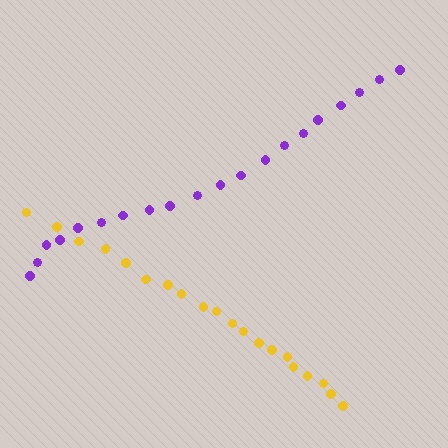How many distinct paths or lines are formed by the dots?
There are 2 distinct paths.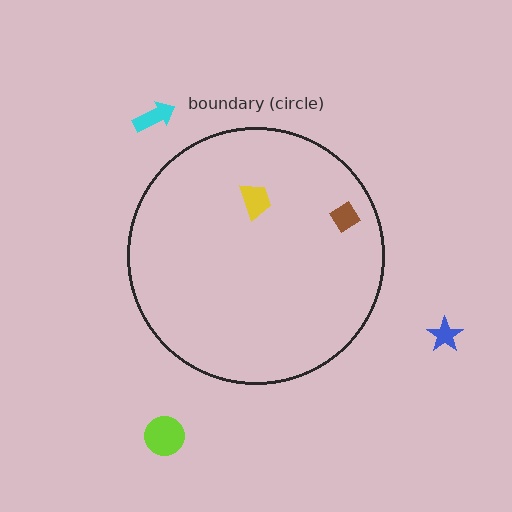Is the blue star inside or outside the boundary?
Outside.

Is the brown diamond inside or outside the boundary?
Inside.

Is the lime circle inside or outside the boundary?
Outside.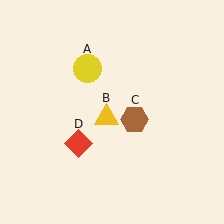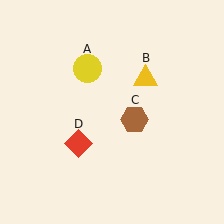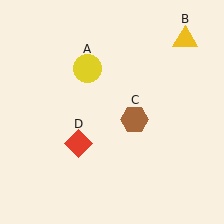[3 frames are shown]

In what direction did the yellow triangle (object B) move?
The yellow triangle (object B) moved up and to the right.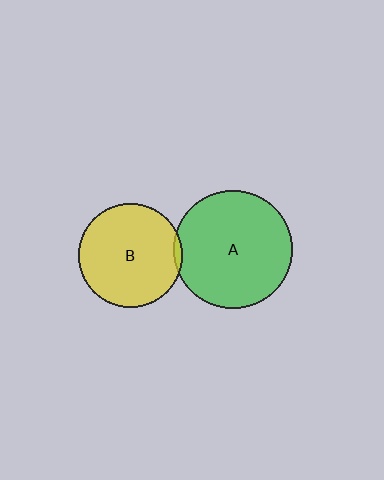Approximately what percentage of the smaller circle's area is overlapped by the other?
Approximately 5%.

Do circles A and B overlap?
Yes.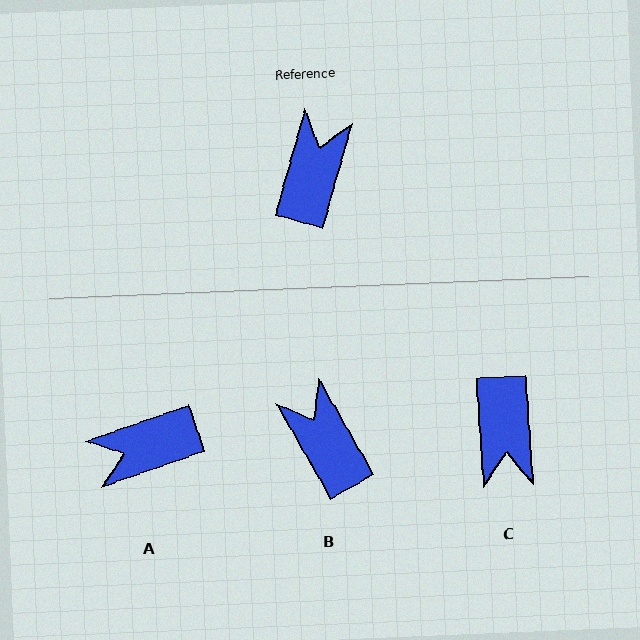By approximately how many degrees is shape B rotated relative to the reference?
Approximately 45 degrees counter-clockwise.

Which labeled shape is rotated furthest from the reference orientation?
C, about 161 degrees away.